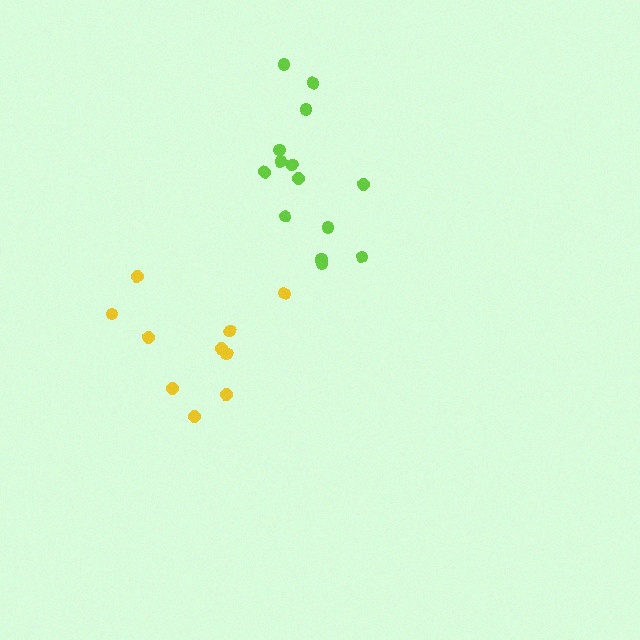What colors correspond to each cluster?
The clusters are colored: lime, yellow.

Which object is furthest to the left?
The yellow cluster is leftmost.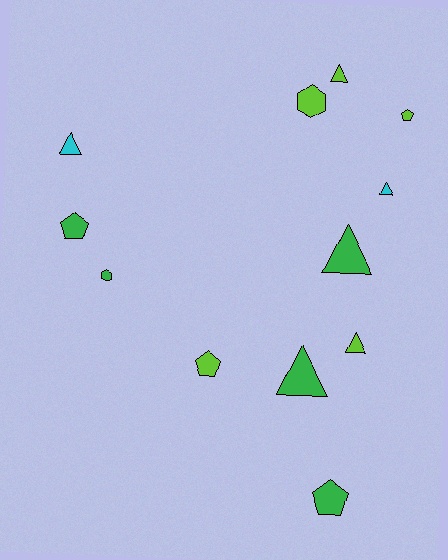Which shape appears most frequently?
Triangle, with 6 objects.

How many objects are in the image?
There are 12 objects.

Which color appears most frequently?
Green, with 5 objects.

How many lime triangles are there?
There are 2 lime triangles.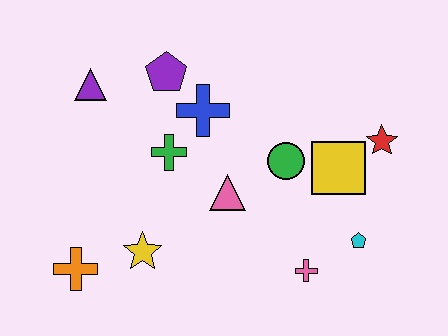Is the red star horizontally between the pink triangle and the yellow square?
No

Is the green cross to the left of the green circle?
Yes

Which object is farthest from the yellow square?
The orange cross is farthest from the yellow square.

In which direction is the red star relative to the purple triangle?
The red star is to the right of the purple triangle.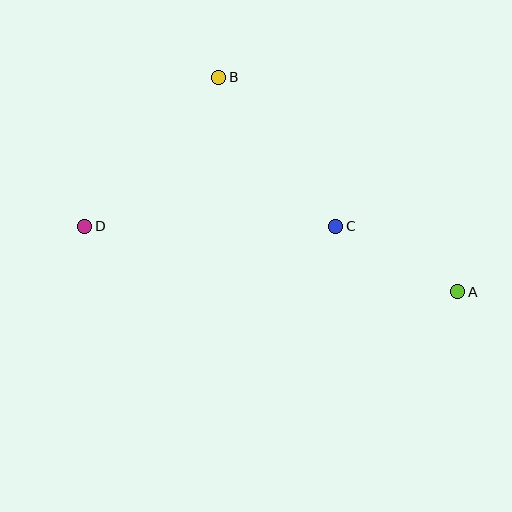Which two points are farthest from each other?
Points A and D are farthest from each other.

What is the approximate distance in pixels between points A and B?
The distance between A and B is approximately 321 pixels.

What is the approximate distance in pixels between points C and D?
The distance between C and D is approximately 251 pixels.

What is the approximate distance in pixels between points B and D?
The distance between B and D is approximately 200 pixels.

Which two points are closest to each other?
Points A and C are closest to each other.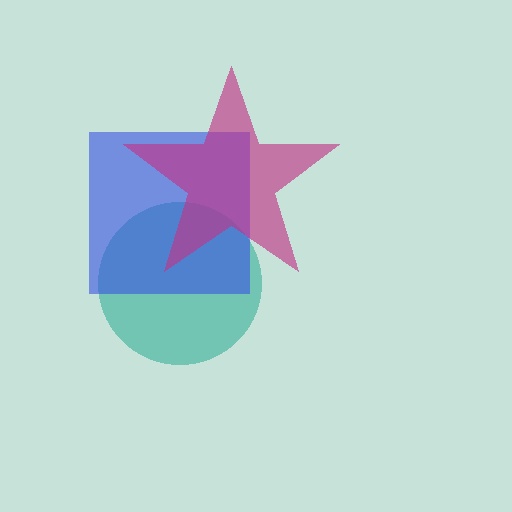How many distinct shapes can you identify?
There are 3 distinct shapes: a teal circle, a blue square, a magenta star.